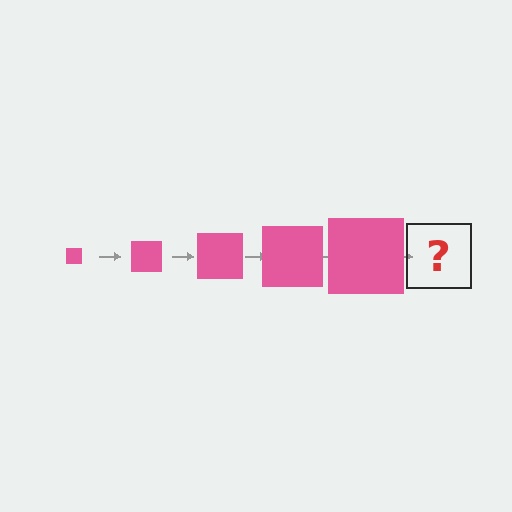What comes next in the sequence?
The next element should be a pink square, larger than the previous one.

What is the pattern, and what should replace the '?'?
The pattern is that the square gets progressively larger each step. The '?' should be a pink square, larger than the previous one.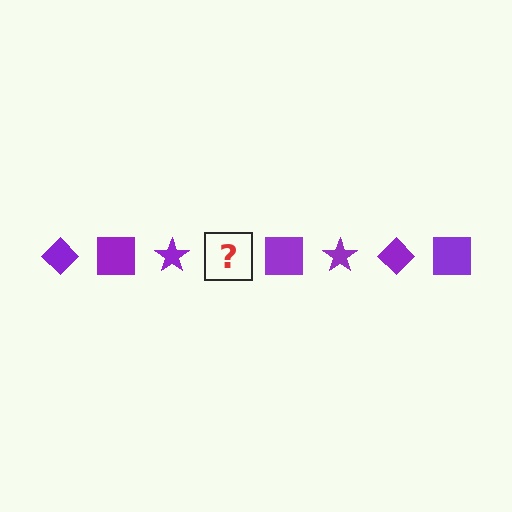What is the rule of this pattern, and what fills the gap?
The rule is that the pattern cycles through diamond, square, star shapes in purple. The gap should be filled with a purple diamond.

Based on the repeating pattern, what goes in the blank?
The blank should be a purple diamond.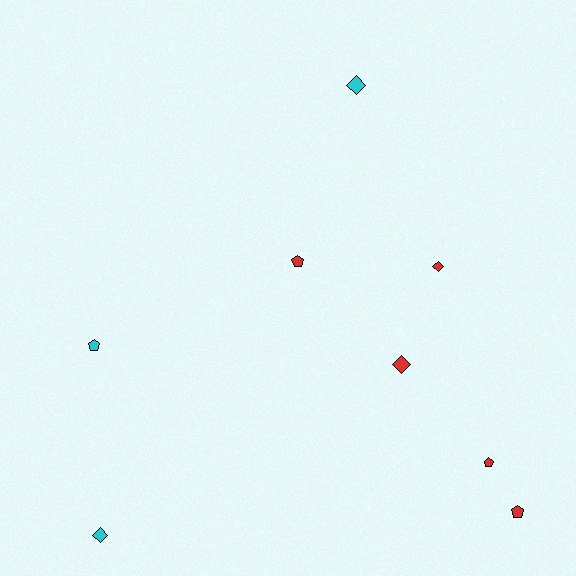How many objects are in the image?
There are 8 objects.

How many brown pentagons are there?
There are no brown pentagons.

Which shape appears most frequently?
Diamond, with 4 objects.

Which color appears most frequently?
Red, with 5 objects.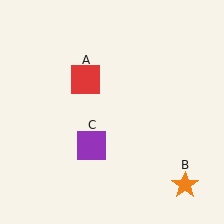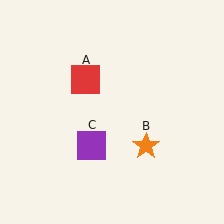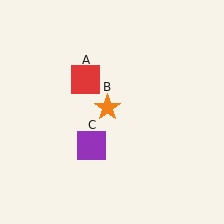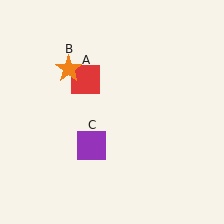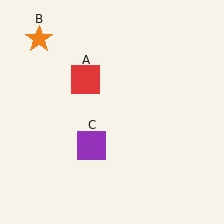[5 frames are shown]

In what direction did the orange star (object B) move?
The orange star (object B) moved up and to the left.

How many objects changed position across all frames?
1 object changed position: orange star (object B).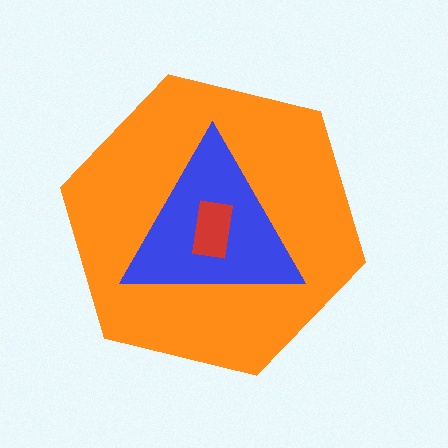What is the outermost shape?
The orange hexagon.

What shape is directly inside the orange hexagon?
The blue triangle.